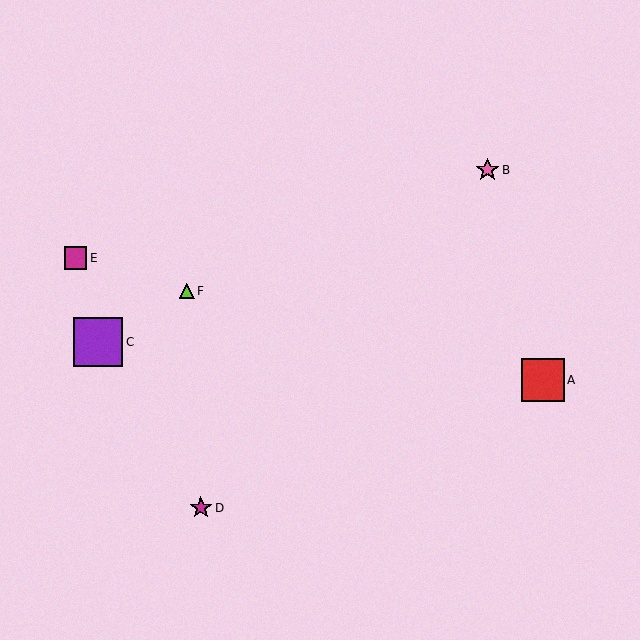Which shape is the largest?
The purple square (labeled C) is the largest.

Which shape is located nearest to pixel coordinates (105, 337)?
The purple square (labeled C) at (98, 342) is nearest to that location.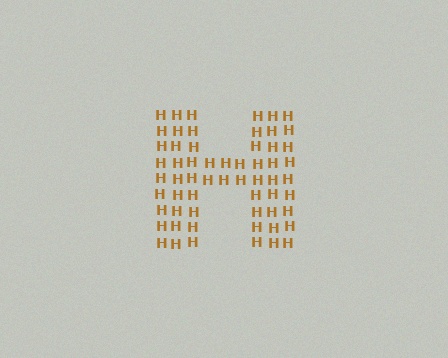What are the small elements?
The small elements are letter H's.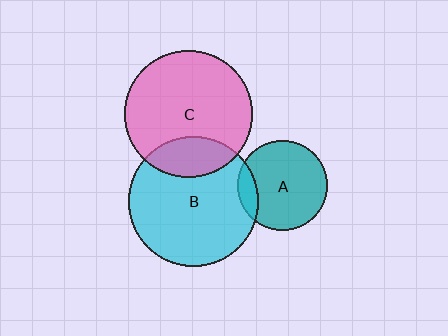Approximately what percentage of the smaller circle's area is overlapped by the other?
Approximately 15%.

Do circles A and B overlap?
Yes.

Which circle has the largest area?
Circle B (cyan).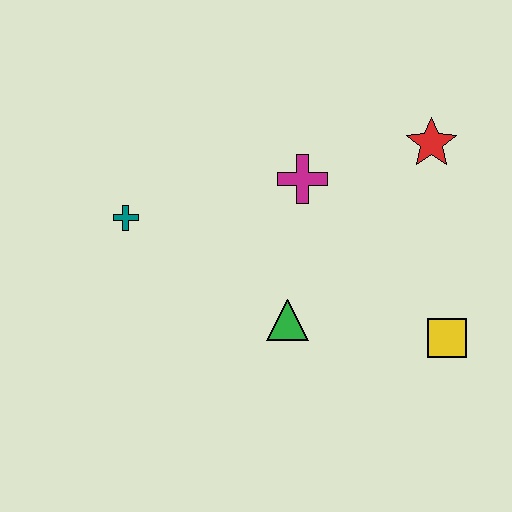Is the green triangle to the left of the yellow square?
Yes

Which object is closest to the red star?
The magenta cross is closest to the red star.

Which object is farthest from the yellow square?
The teal cross is farthest from the yellow square.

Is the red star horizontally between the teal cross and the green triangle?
No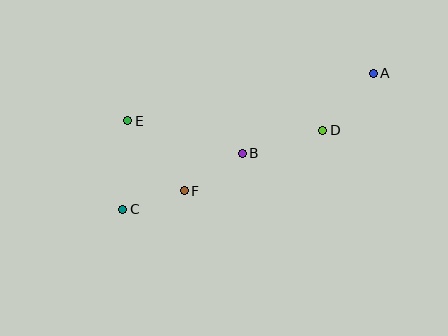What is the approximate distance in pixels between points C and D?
The distance between C and D is approximately 215 pixels.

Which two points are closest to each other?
Points C and F are closest to each other.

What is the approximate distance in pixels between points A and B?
The distance between A and B is approximately 154 pixels.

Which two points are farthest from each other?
Points A and C are farthest from each other.